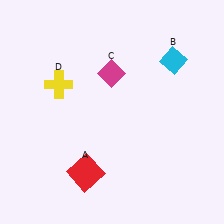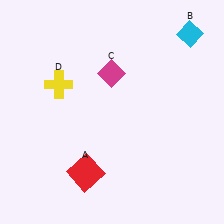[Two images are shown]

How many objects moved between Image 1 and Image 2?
1 object moved between the two images.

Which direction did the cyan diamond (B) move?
The cyan diamond (B) moved up.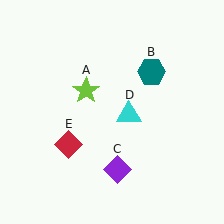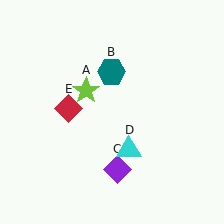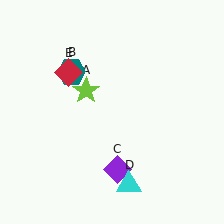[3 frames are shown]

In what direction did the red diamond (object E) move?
The red diamond (object E) moved up.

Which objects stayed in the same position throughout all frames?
Lime star (object A) and purple diamond (object C) remained stationary.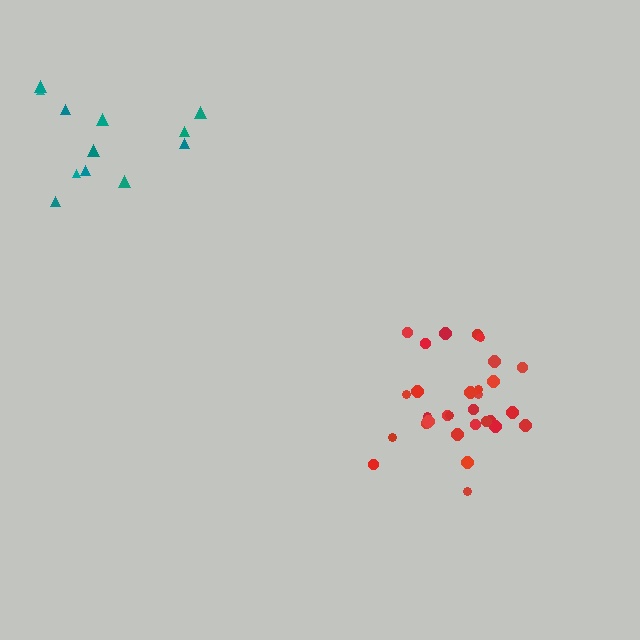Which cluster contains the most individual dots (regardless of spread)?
Red (30).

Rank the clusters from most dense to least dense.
red, teal.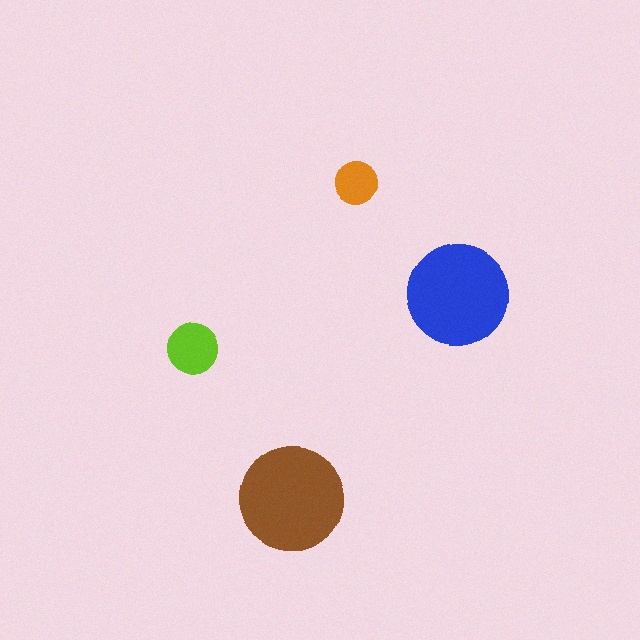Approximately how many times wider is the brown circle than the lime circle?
About 2 times wider.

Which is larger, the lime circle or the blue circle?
The blue one.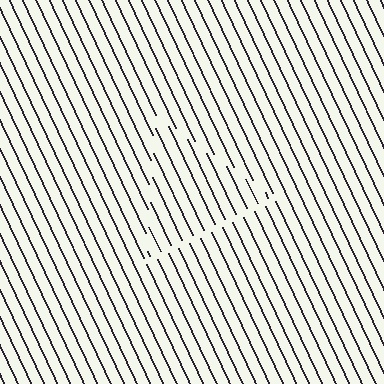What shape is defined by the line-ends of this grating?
An illusory triangle. The interior of the shape contains the same grating, shifted by half a period — the contour is defined by the phase discontinuity where line-ends from the inner and outer gratings abut.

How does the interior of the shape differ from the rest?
The interior of the shape contains the same grating, shifted by half a period — the contour is defined by the phase discontinuity where line-ends from the inner and outer gratings abut.